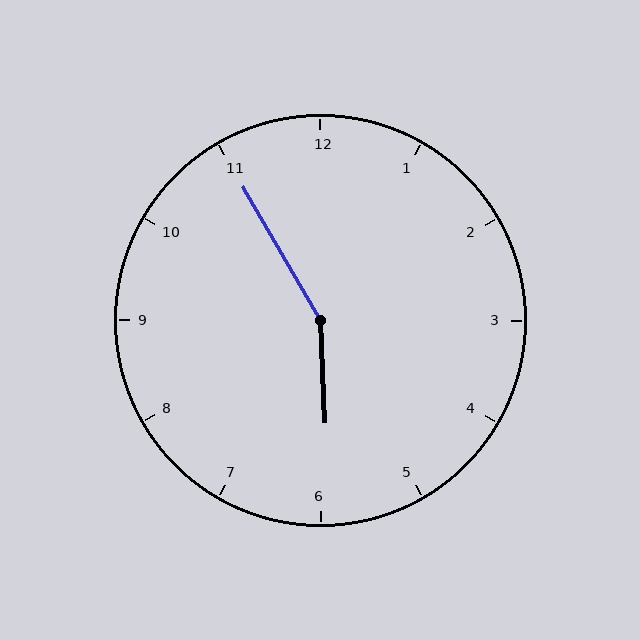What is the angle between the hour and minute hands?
Approximately 152 degrees.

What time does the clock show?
5:55.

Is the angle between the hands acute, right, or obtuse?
It is obtuse.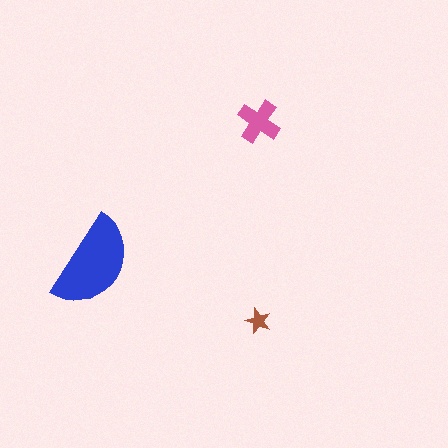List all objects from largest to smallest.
The blue semicircle, the pink cross, the brown star.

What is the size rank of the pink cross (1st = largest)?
2nd.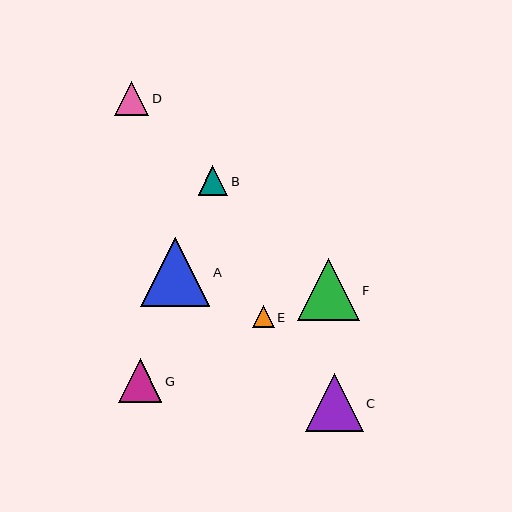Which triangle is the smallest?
Triangle E is the smallest with a size of approximately 22 pixels.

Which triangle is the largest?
Triangle A is the largest with a size of approximately 69 pixels.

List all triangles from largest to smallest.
From largest to smallest: A, F, C, G, D, B, E.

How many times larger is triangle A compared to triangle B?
Triangle A is approximately 2.3 times the size of triangle B.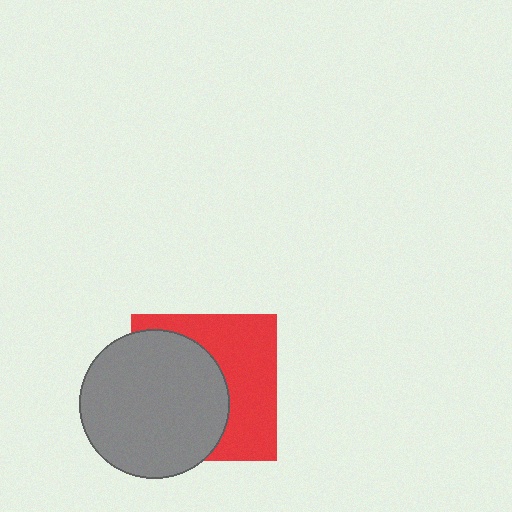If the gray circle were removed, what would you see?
You would see the complete red square.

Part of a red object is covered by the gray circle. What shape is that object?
It is a square.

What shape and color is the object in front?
The object in front is a gray circle.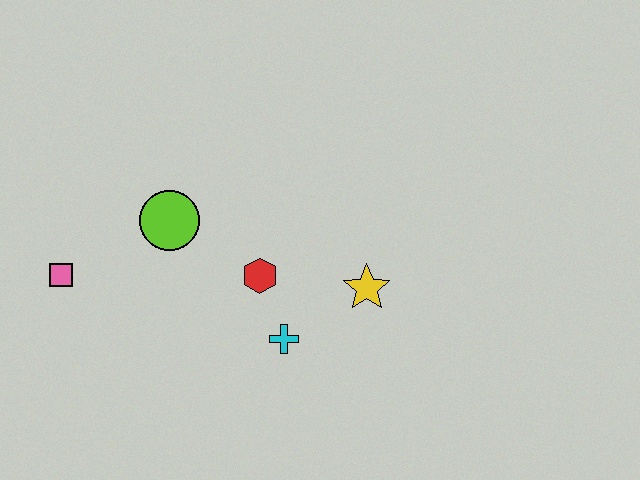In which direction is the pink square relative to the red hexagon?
The pink square is to the left of the red hexagon.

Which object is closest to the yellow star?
The cyan cross is closest to the yellow star.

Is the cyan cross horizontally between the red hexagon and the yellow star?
Yes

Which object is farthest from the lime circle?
The yellow star is farthest from the lime circle.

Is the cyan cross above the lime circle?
No